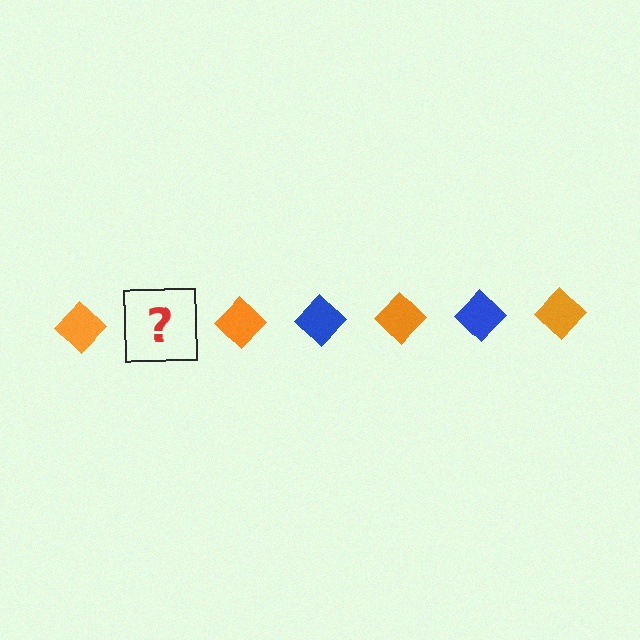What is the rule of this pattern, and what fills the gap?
The rule is that the pattern cycles through orange, blue diamonds. The gap should be filled with a blue diamond.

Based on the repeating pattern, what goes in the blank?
The blank should be a blue diamond.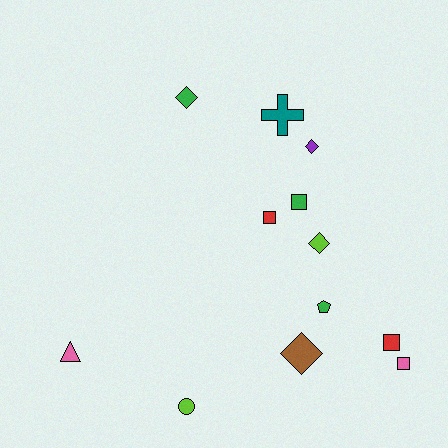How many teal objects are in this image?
There is 1 teal object.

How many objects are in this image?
There are 12 objects.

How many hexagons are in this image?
There are no hexagons.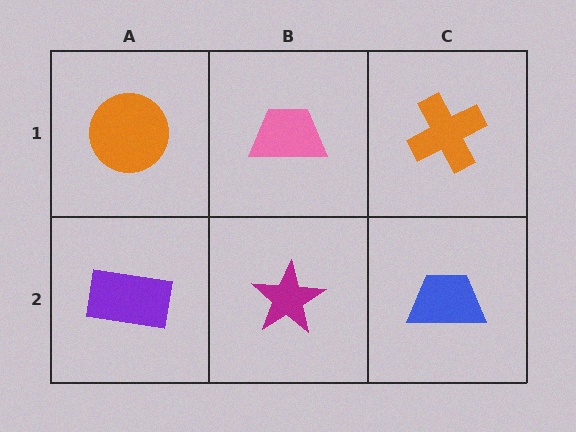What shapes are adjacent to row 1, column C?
A blue trapezoid (row 2, column C), a pink trapezoid (row 1, column B).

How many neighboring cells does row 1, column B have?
3.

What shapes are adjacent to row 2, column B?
A pink trapezoid (row 1, column B), a purple rectangle (row 2, column A), a blue trapezoid (row 2, column C).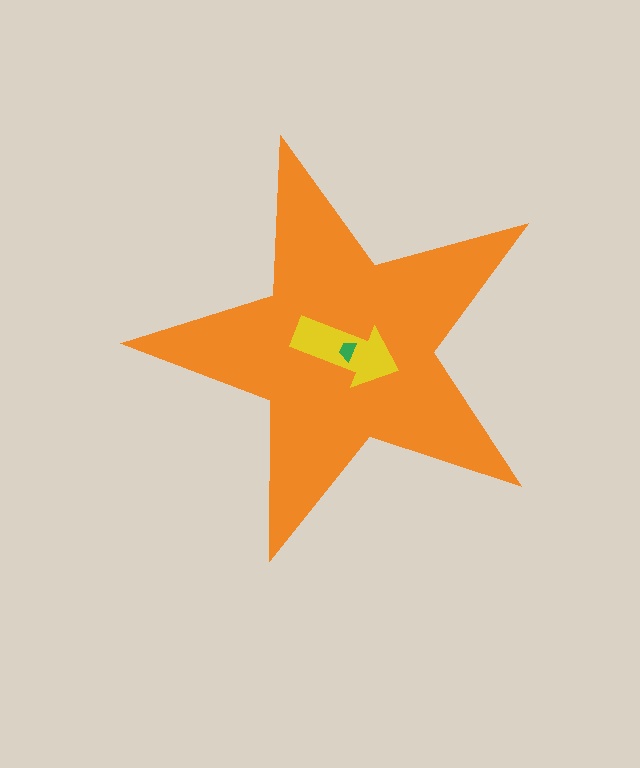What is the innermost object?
The green trapezoid.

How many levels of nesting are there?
3.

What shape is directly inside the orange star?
The yellow arrow.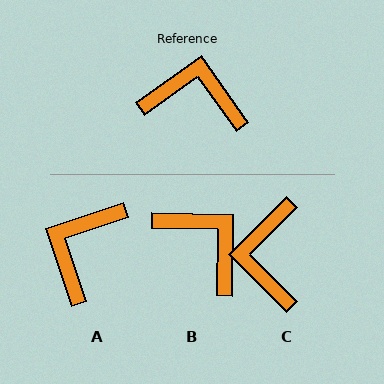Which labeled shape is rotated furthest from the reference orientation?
C, about 100 degrees away.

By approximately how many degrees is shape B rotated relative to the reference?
Approximately 36 degrees clockwise.